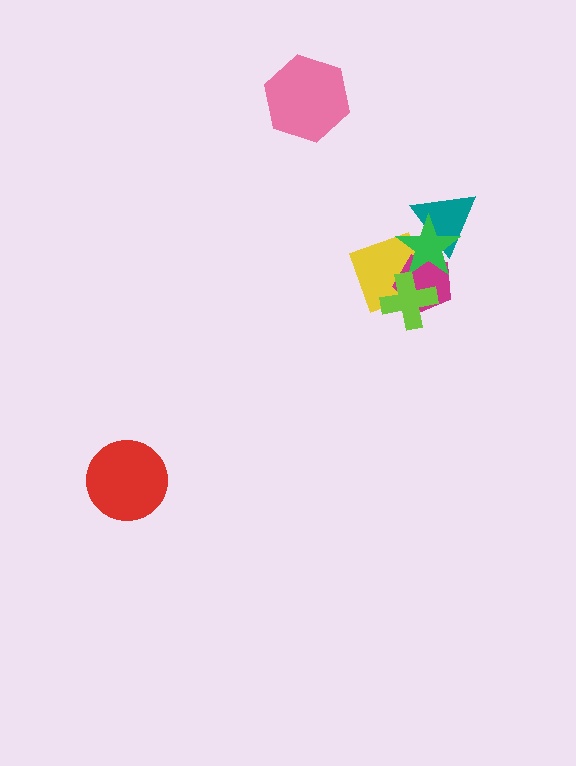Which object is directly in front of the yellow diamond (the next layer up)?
The magenta pentagon is directly in front of the yellow diamond.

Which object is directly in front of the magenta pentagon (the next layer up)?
The green star is directly in front of the magenta pentagon.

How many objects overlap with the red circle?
0 objects overlap with the red circle.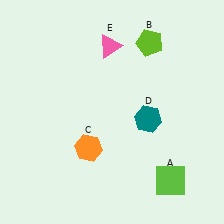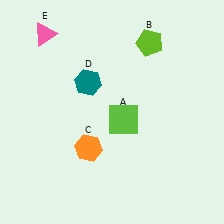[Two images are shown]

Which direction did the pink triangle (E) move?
The pink triangle (E) moved left.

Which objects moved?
The objects that moved are: the lime square (A), the teal hexagon (D), the pink triangle (E).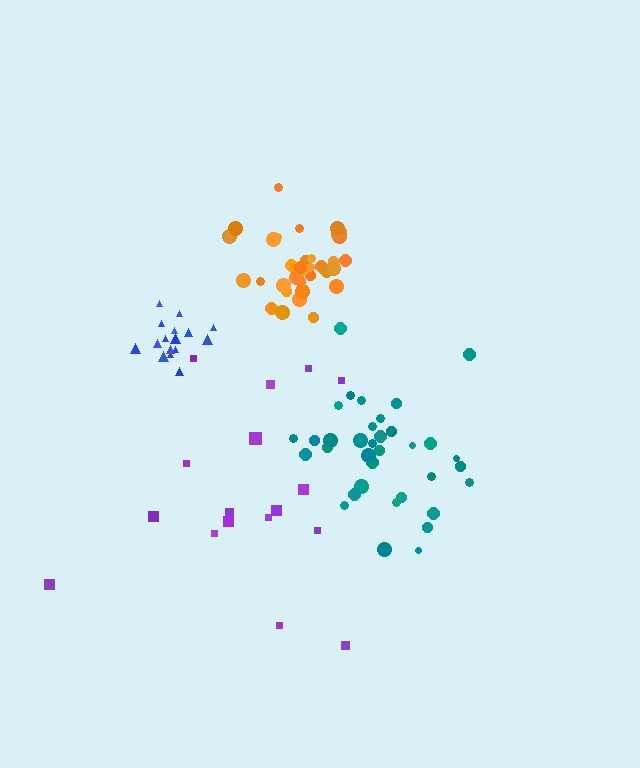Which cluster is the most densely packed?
Orange.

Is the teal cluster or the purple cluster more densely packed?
Teal.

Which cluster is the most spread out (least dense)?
Purple.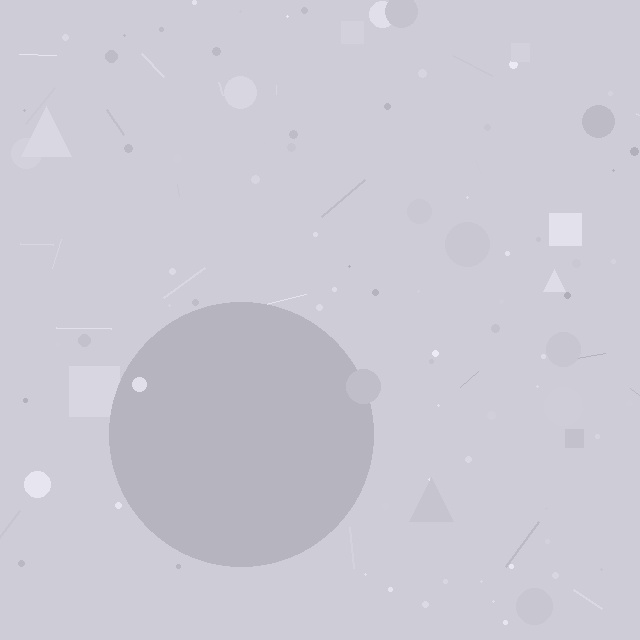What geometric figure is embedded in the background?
A circle is embedded in the background.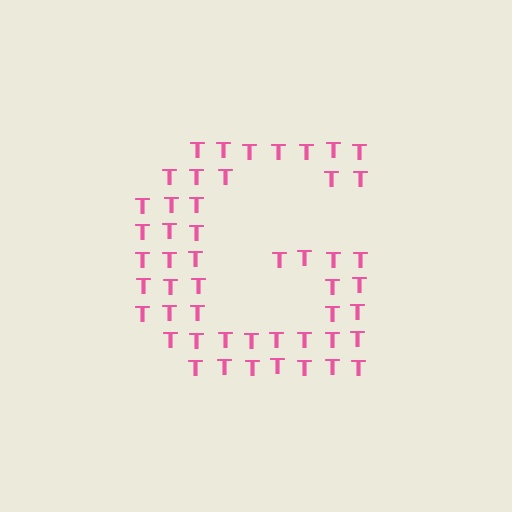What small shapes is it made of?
It is made of small letter T's.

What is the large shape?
The large shape is the letter G.